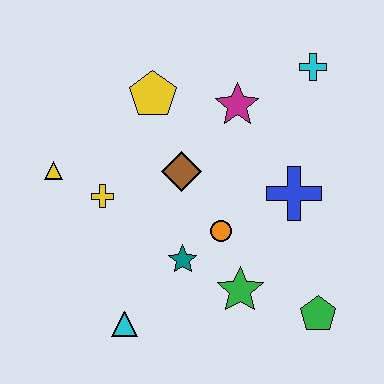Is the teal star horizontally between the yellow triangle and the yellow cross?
No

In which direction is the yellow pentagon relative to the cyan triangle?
The yellow pentagon is above the cyan triangle.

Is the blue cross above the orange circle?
Yes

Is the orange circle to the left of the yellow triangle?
No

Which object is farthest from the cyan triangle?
The cyan cross is farthest from the cyan triangle.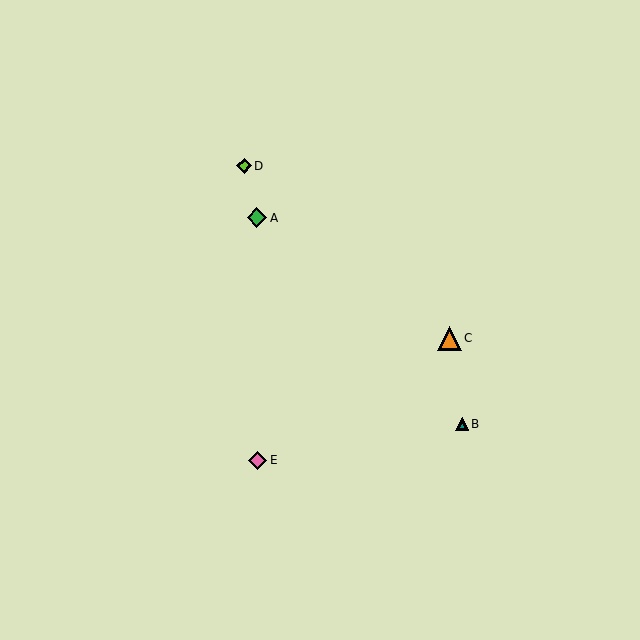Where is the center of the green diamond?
The center of the green diamond is at (257, 218).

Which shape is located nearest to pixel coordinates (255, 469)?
The pink diamond (labeled E) at (258, 461) is nearest to that location.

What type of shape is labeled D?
Shape D is a lime diamond.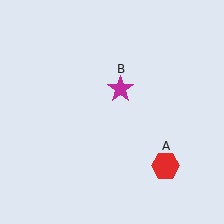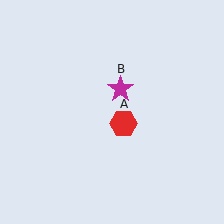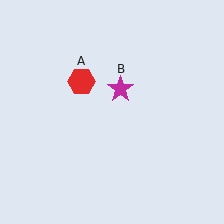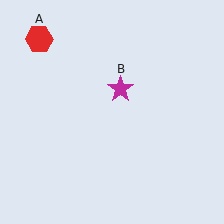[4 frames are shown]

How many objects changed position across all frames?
1 object changed position: red hexagon (object A).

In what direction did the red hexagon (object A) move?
The red hexagon (object A) moved up and to the left.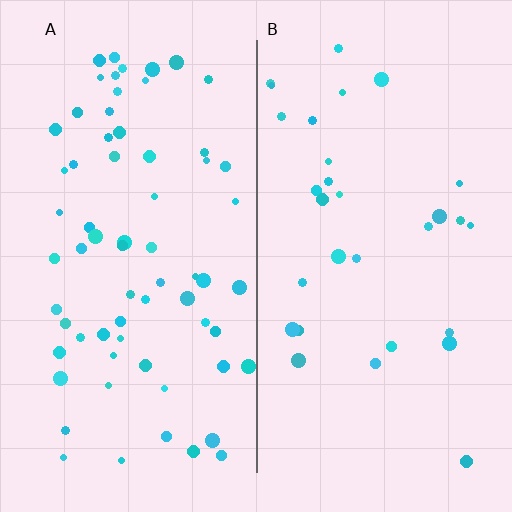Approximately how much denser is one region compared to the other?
Approximately 2.2× — region A over region B.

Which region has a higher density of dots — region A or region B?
A (the left).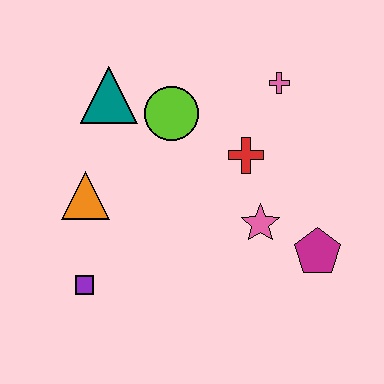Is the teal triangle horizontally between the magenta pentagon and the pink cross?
No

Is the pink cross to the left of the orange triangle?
No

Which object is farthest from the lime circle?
The magenta pentagon is farthest from the lime circle.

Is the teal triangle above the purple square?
Yes